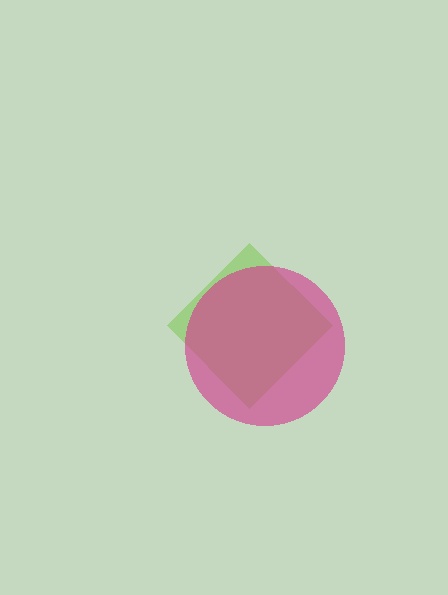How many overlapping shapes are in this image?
There are 2 overlapping shapes in the image.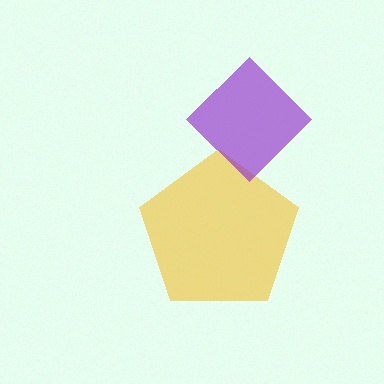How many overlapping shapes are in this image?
There are 2 overlapping shapes in the image.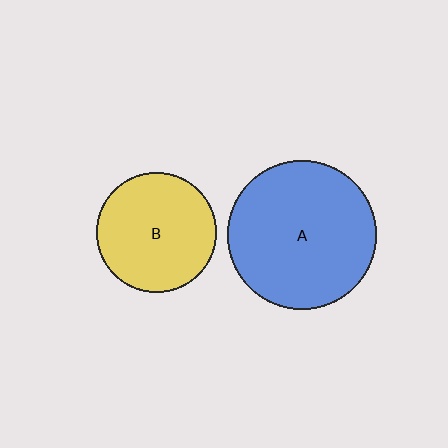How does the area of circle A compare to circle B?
Approximately 1.5 times.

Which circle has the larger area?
Circle A (blue).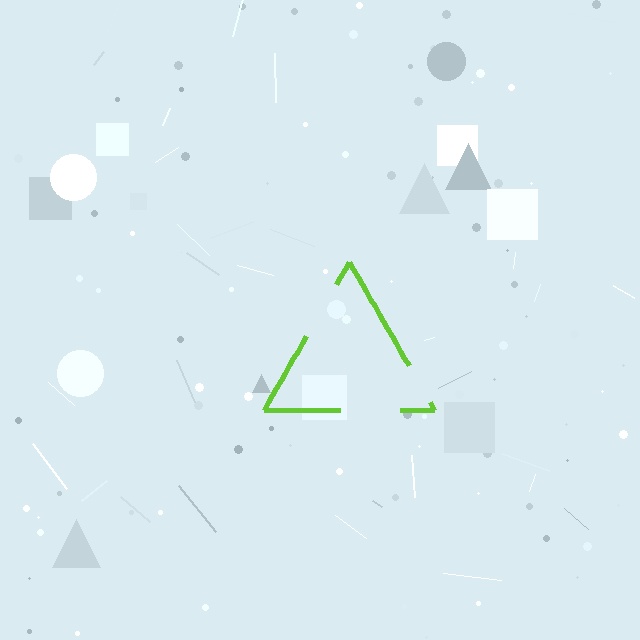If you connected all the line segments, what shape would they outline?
They would outline a triangle.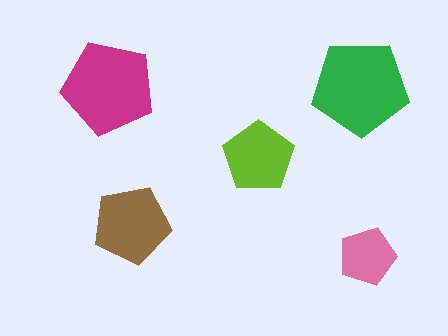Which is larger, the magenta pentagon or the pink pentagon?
The magenta one.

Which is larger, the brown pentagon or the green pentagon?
The green one.